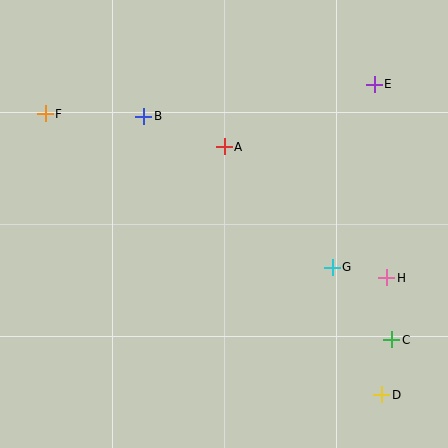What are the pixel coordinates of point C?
Point C is at (392, 340).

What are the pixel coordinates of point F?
Point F is at (45, 114).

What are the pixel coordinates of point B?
Point B is at (144, 116).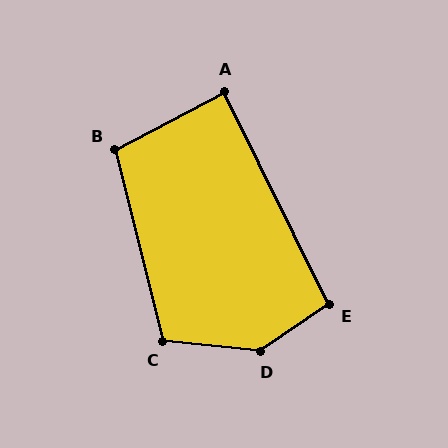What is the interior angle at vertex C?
Approximately 110 degrees (obtuse).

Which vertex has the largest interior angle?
D, at approximately 140 degrees.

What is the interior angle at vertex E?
Approximately 98 degrees (obtuse).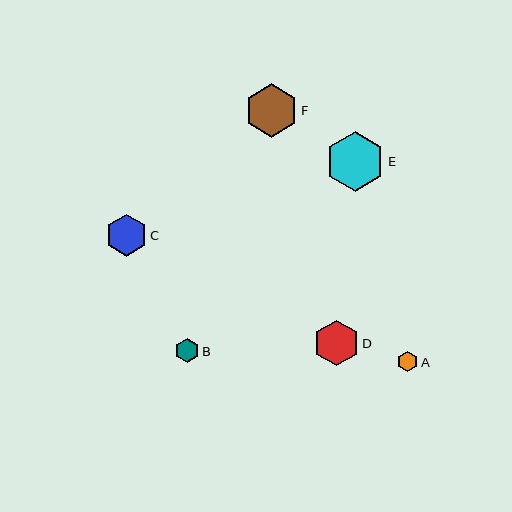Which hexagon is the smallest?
Hexagon A is the smallest with a size of approximately 20 pixels.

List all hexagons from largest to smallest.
From largest to smallest: E, F, D, C, B, A.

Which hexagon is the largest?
Hexagon E is the largest with a size of approximately 59 pixels.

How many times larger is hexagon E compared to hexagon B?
Hexagon E is approximately 2.4 times the size of hexagon B.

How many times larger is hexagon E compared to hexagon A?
Hexagon E is approximately 2.9 times the size of hexagon A.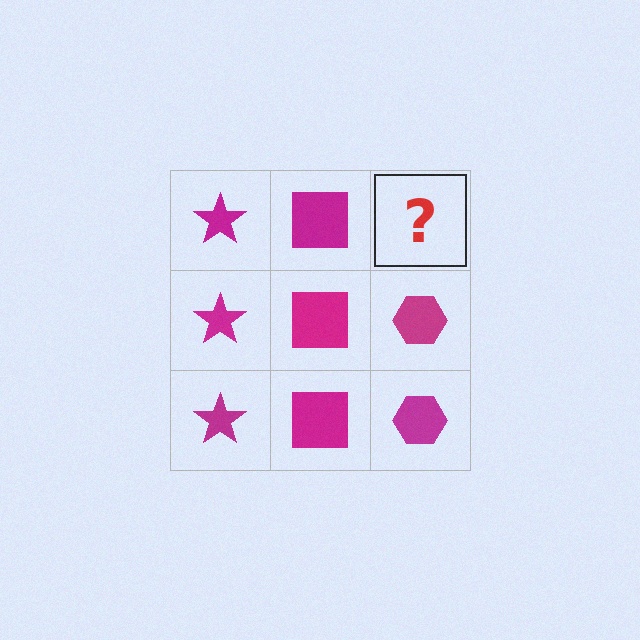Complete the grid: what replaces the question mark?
The question mark should be replaced with a magenta hexagon.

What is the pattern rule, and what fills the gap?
The rule is that each column has a consistent shape. The gap should be filled with a magenta hexagon.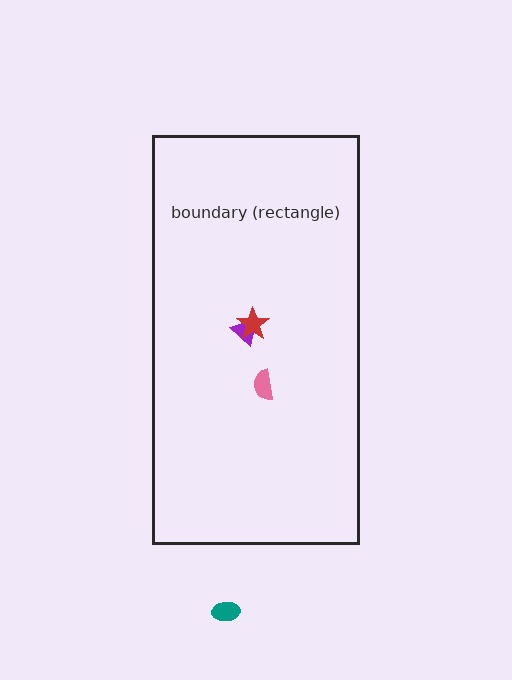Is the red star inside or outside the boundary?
Inside.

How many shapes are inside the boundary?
3 inside, 1 outside.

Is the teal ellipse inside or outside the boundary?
Outside.